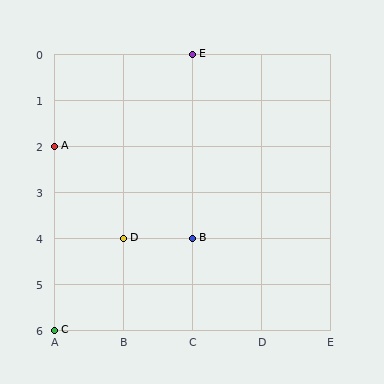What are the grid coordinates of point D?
Point D is at grid coordinates (B, 4).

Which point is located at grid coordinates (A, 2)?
Point A is at (A, 2).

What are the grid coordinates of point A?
Point A is at grid coordinates (A, 2).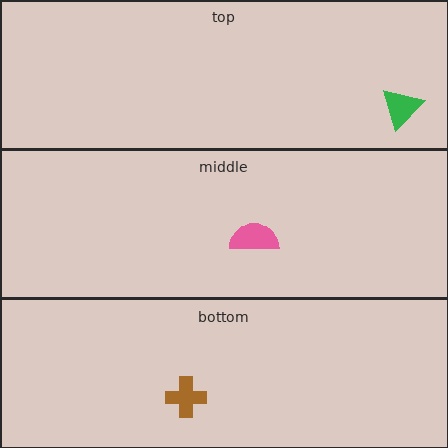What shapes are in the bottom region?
The brown cross.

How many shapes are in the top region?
1.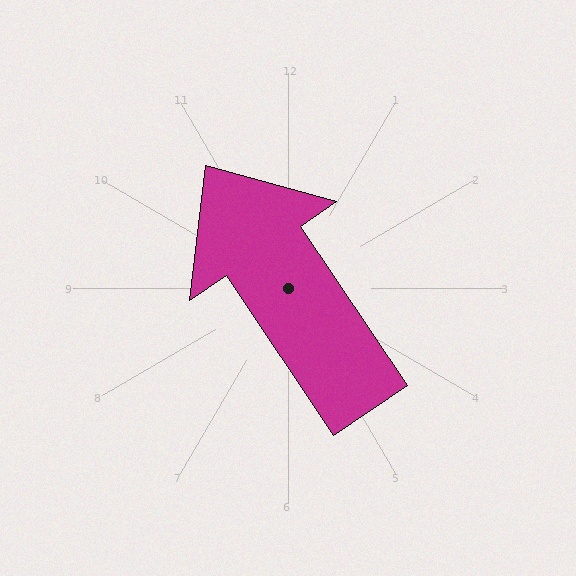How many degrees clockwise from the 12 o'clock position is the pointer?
Approximately 326 degrees.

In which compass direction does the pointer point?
Northwest.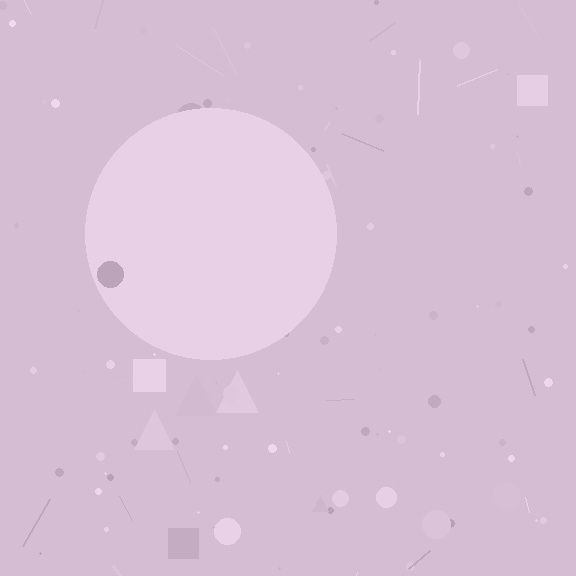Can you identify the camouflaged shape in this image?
The camouflaged shape is a circle.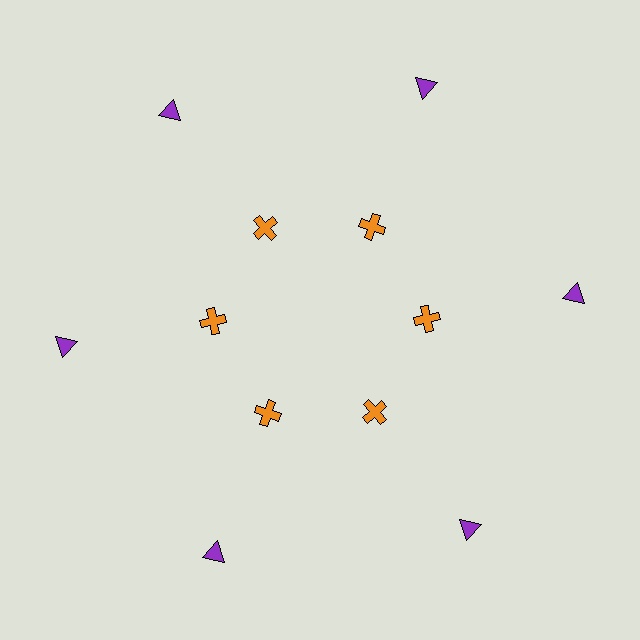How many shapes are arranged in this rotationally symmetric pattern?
There are 12 shapes, arranged in 6 groups of 2.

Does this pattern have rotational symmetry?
Yes, this pattern has 6-fold rotational symmetry. It looks the same after rotating 60 degrees around the center.